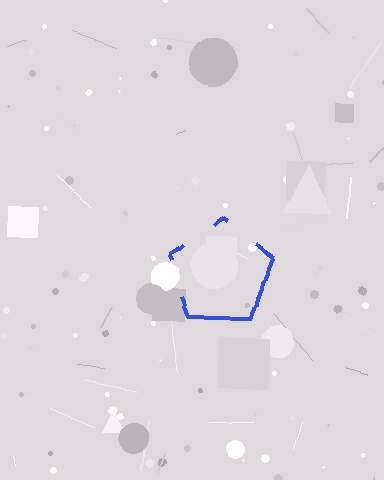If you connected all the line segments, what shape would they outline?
They would outline a pentagon.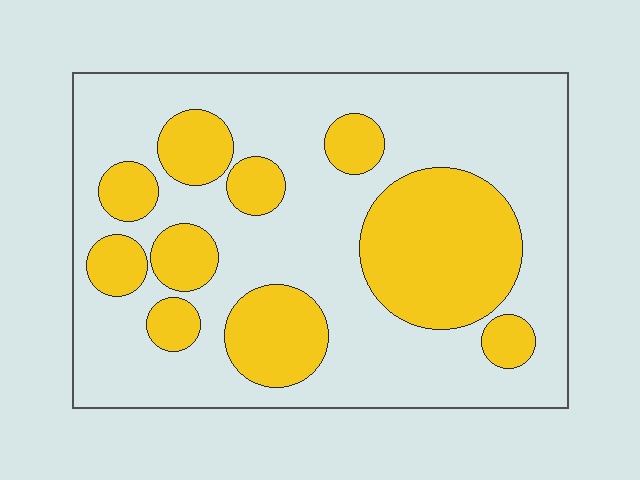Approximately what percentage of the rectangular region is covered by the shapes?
Approximately 30%.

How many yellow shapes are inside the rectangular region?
10.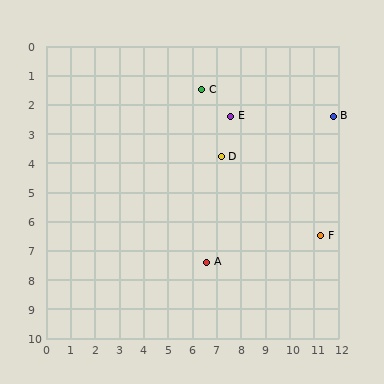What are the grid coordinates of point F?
Point F is at approximately (11.3, 6.5).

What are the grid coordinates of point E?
Point E is at approximately (7.6, 2.4).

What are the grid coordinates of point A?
Point A is at approximately (6.6, 7.4).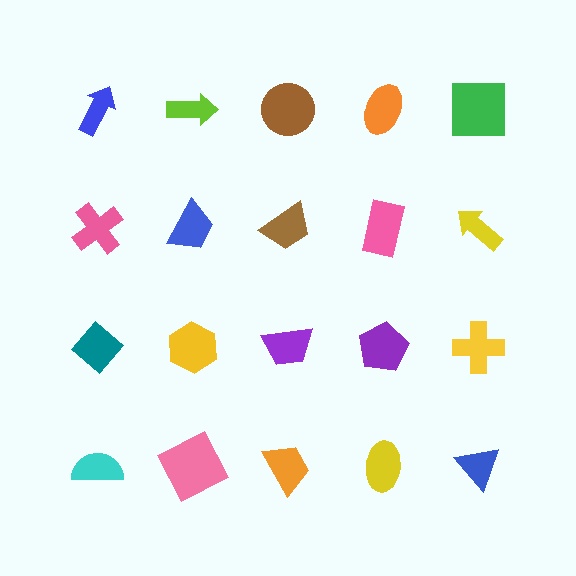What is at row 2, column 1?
A pink cross.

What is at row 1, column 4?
An orange ellipse.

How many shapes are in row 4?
5 shapes.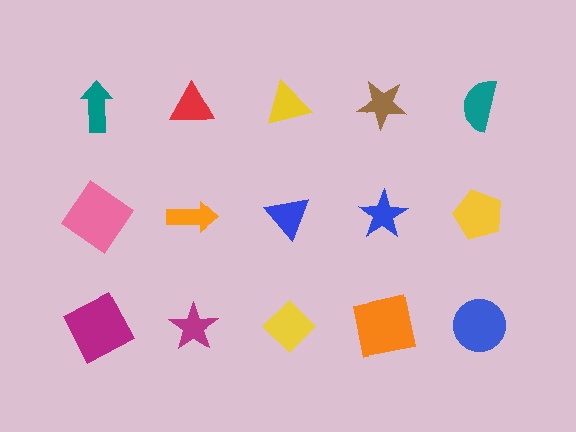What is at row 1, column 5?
A teal semicircle.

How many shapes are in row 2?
5 shapes.